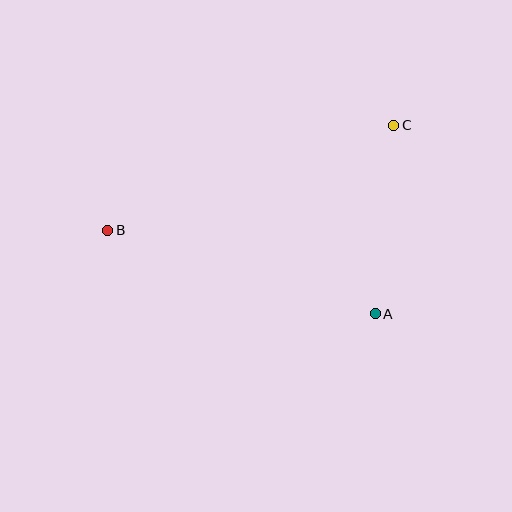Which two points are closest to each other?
Points A and C are closest to each other.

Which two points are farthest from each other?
Points B and C are farthest from each other.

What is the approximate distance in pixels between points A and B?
The distance between A and B is approximately 280 pixels.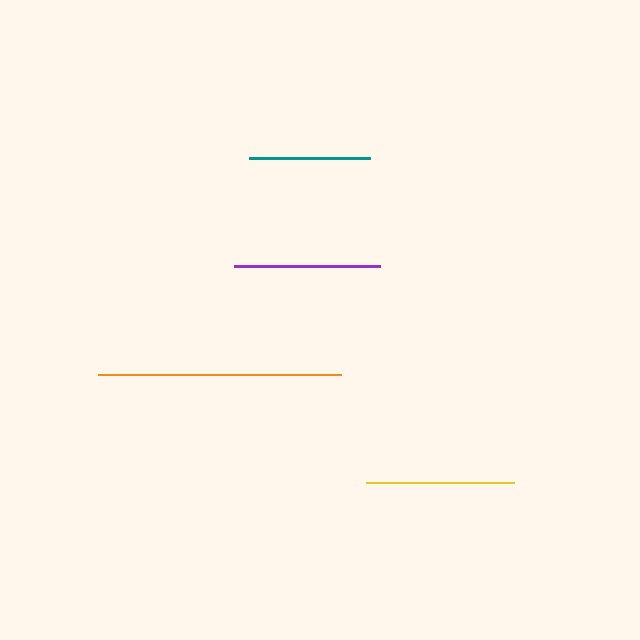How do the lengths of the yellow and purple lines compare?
The yellow and purple lines are approximately the same length.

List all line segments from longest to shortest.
From longest to shortest: orange, yellow, purple, teal.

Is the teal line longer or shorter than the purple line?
The purple line is longer than the teal line.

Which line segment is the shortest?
The teal line is the shortest at approximately 121 pixels.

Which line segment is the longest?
The orange line is the longest at approximately 243 pixels.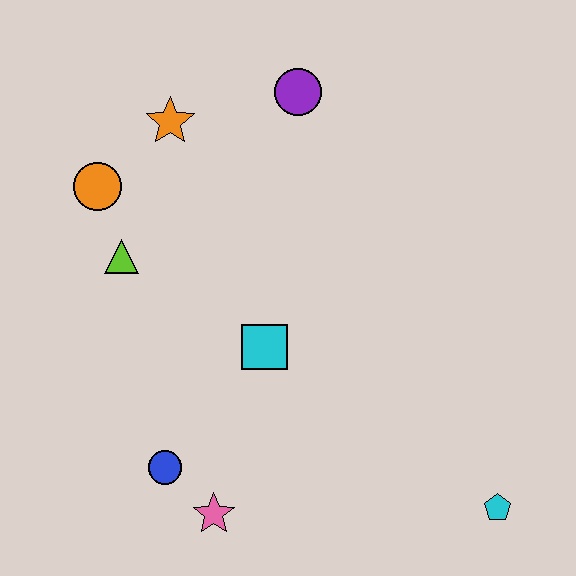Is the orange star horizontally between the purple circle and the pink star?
No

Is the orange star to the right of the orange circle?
Yes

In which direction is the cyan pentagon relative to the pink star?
The cyan pentagon is to the right of the pink star.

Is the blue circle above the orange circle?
No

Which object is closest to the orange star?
The orange circle is closest to the orange star.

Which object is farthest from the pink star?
The purple circle is farthest from the pink star.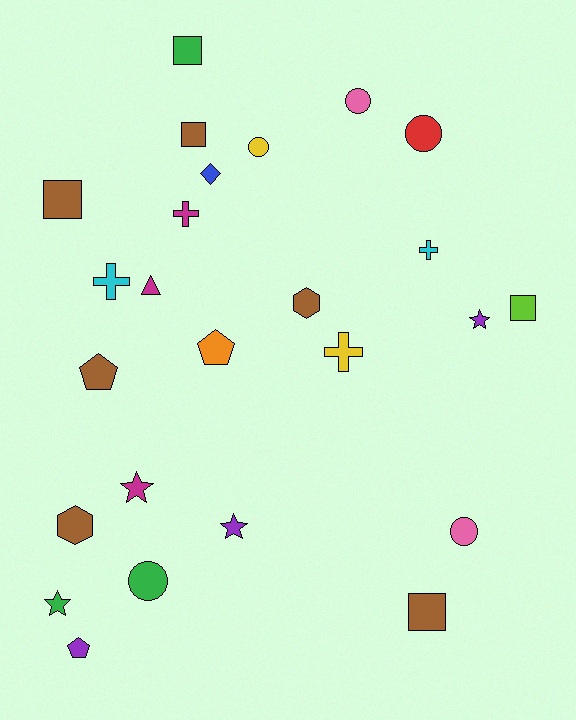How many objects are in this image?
There are 25 objects.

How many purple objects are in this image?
There are 3 purple objects.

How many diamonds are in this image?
There is 1 diamond.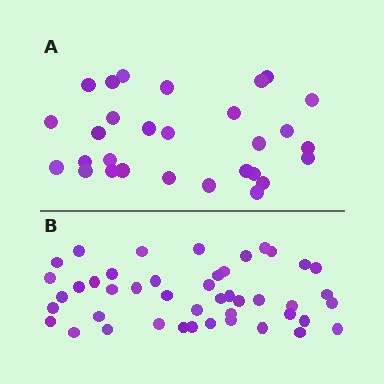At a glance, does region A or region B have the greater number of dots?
Region B (the bottom region) has more dots.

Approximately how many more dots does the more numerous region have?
Region B has approximately 15 more dots than region A.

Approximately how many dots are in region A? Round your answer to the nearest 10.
About 30 dots. (The exact count is 29, which rounds to 30.)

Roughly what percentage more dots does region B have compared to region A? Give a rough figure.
About 55% more.